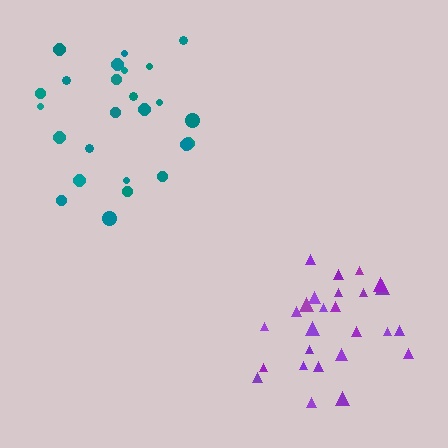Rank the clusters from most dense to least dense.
purple, teal.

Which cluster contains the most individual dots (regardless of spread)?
Purple (26).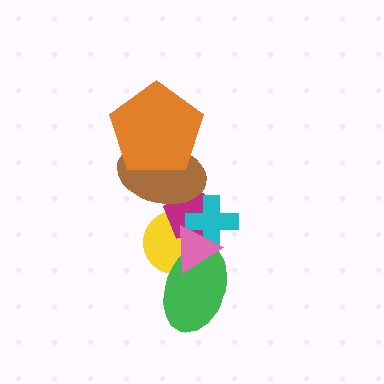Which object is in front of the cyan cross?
The pink triangle is in front of the cyan cross.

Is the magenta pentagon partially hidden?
Yes, it is partially covered by another shape.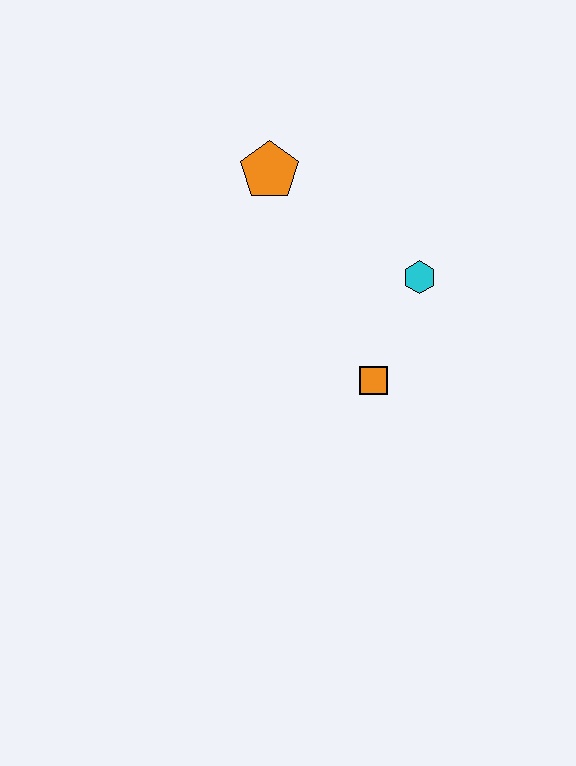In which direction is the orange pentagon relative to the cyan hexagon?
The orange pentagon is to the left of the cyan hexagon.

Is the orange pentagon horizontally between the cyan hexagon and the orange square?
No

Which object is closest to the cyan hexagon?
The orange square is closest to the cyan hexagon.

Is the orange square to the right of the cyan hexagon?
No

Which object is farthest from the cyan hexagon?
The orange pentagon is farthest from the cyan hexagon.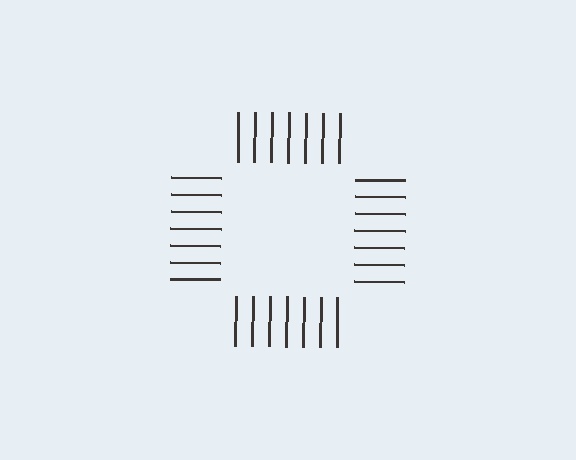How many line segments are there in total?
28 — 7 along each of the 4 edges.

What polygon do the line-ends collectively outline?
An illusory square — the line segments terminate on its edges but no continuous stroke is drawn.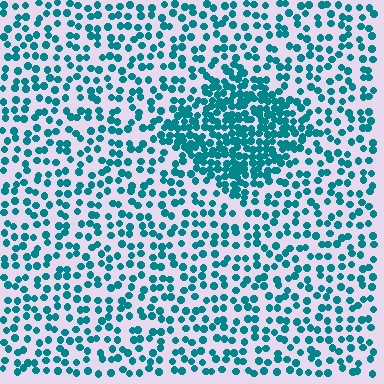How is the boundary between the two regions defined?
The boundary is defined by a change in element density (approximately 2.3x ratio). All elements are the same color, size, and shape.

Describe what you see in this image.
The image contains small teal elements arranged at two different densities. A diamond-shaped region is visible where the elements are more densely packed than the surrounding area.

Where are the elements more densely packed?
The elements are more densely packed inside the diamond boundary.